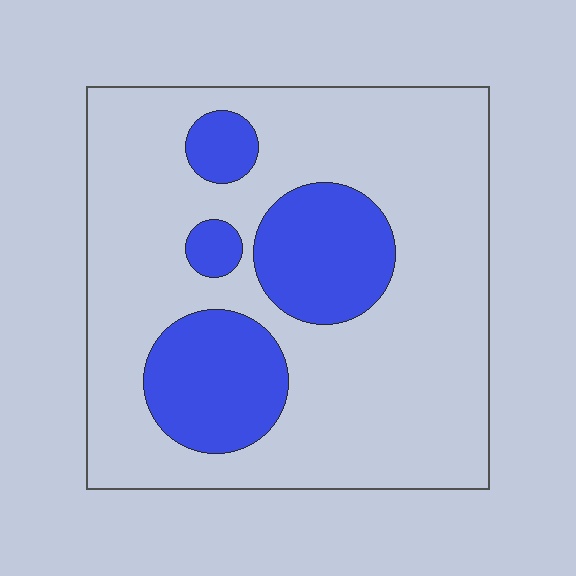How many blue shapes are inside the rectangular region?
4.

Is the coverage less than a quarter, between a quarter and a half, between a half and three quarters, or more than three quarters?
Less than a quarter.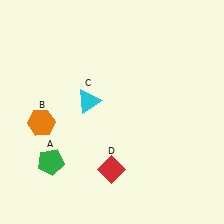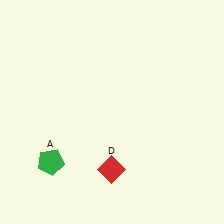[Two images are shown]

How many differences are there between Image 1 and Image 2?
There are 2 differences between the two images.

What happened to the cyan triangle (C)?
The cyan triangle (C) was removed in Image 2. It was in the top-left area of Image 1.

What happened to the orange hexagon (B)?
The orange hexagon (B) was removed in Image 2. It was in the bottom-left area of Image 1.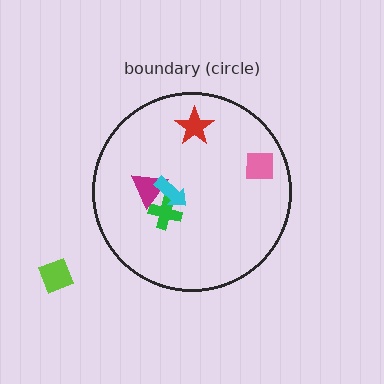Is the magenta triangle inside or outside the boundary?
Inside.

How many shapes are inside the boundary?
5 inside, 1 outside.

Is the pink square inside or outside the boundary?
Inside.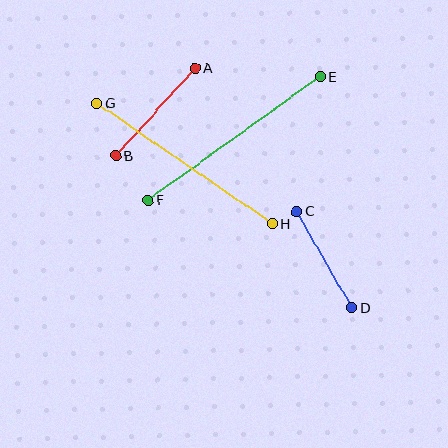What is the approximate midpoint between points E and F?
The midpoint is at approximately (234, 138) pixels.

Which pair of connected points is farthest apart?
Points G and H are farthest apart.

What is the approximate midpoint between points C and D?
The midpoint is at approximately (324, 260) pixels.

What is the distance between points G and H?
The distance is approximately 212 pixels.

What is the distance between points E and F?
The distance is approximately 212 pixels.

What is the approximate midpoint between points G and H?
The midpoint is at approximately (185, 164) pixels.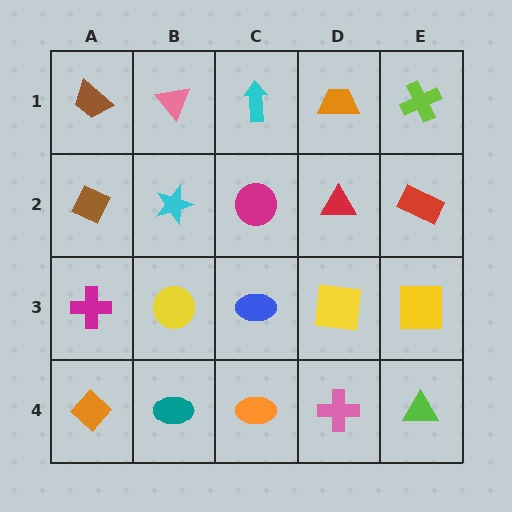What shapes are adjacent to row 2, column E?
A lime cross (row 1, column E), a yellow square (row 3, column E), a red triangle (row 2, column D).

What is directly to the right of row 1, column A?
A pink triangle.